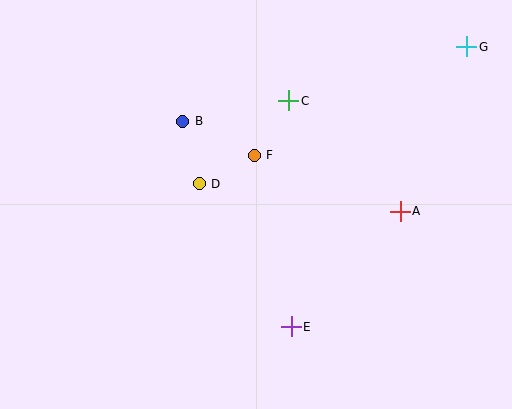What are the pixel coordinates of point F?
Point F is at (254, 155).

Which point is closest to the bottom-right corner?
Point A is closest to the bottom-right corner.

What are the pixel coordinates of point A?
Point A is at (400, 211).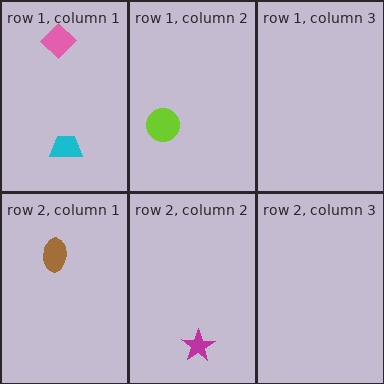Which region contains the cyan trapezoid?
The row 1, column 1 region.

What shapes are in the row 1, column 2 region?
The lime circle.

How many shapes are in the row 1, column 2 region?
1.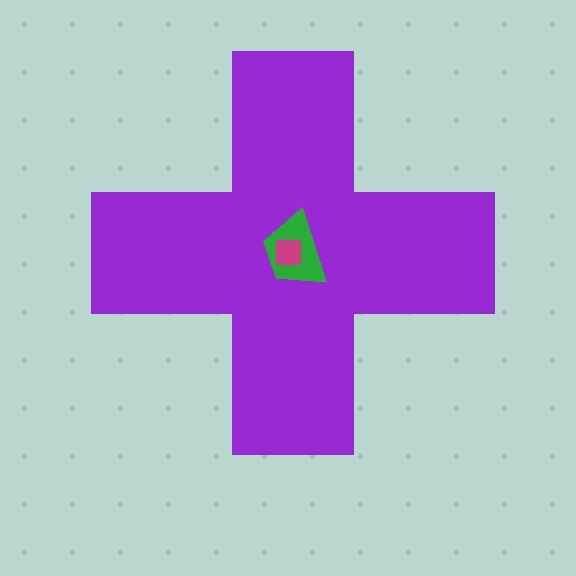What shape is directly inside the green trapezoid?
The magenta square.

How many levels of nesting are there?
3.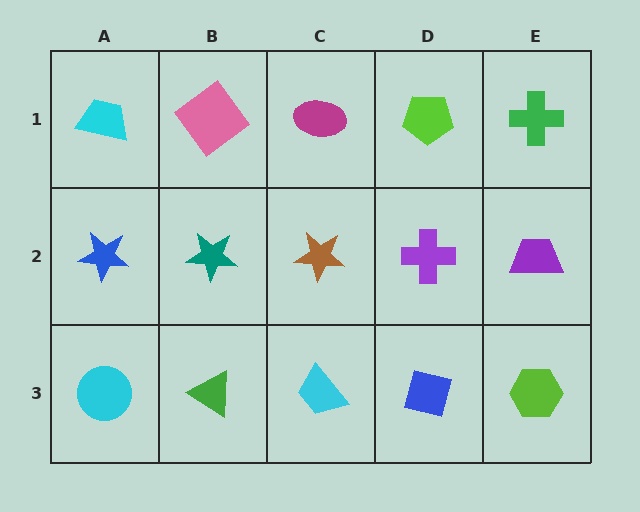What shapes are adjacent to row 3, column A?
A blue star (row 2, column A), a green triangle (row 3, column B).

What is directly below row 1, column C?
A brown star.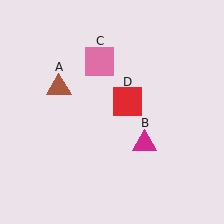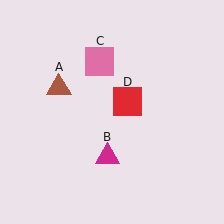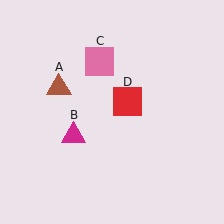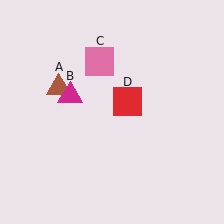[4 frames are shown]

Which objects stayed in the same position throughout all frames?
Brown triangle (object A) and pink square (object C) and red square (object D) remained stationary.